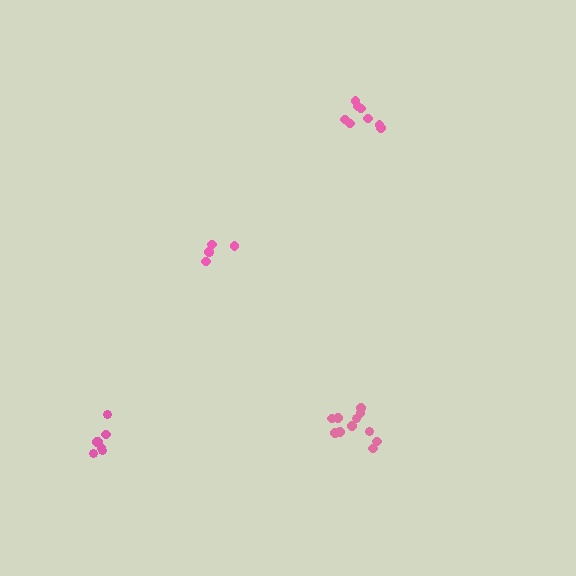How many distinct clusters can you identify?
There are 4 distinct clusters.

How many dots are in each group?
Group 1: 6 dots, Group 2: 11 dots, Group 3: 8 dots, Group 4: 7 dots (32 total).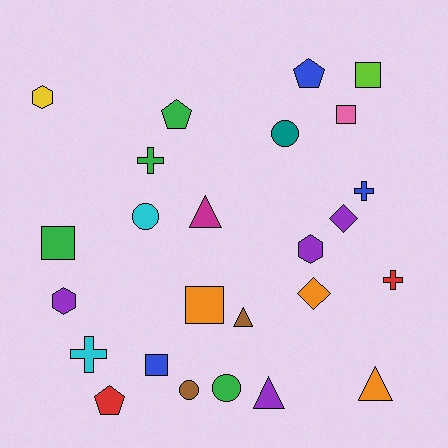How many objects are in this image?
There are 25 objects.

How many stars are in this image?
There are no stars.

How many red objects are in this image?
There are 2 red objects.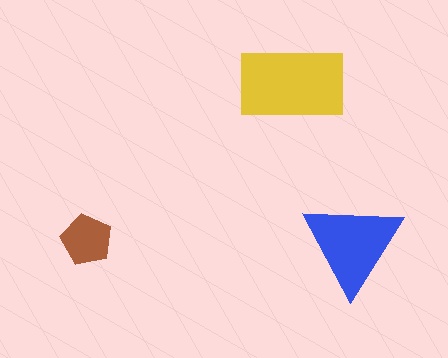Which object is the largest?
The yellow rectangle.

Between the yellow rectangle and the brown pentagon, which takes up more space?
The yellow rectangle.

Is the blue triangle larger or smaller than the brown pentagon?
Larger.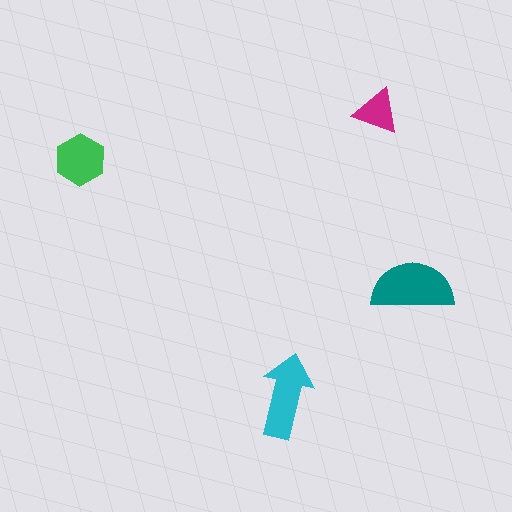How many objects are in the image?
There are 4 objects in the image.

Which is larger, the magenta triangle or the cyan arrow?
The cyan arrow.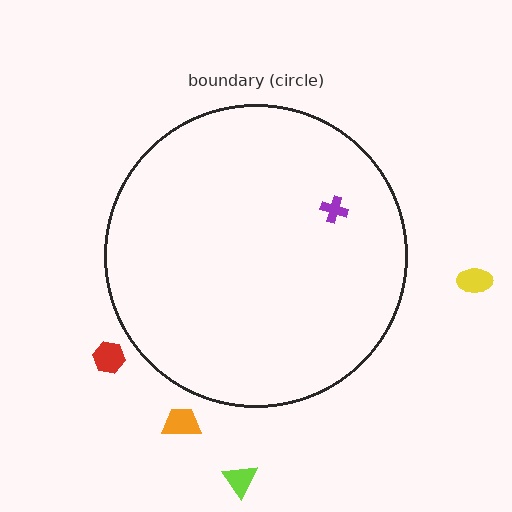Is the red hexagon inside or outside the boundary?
Outside.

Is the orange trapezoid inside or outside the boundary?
Outside.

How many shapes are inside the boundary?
1 inside, 4 outside.